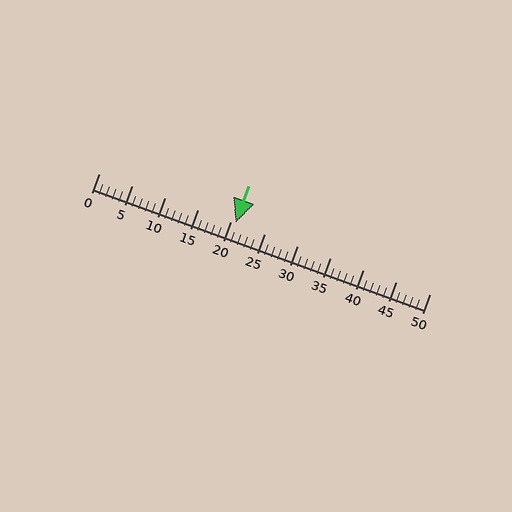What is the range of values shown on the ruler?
The ruler shows values from 0 to 50.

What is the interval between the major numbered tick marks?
The major tick marks are spaced 5 units apart.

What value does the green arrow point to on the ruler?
The green arrow points to approximately 21.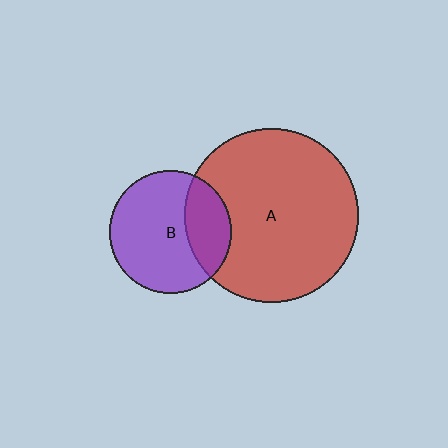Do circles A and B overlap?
Yes.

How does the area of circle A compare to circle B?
Approximately 2.0 times.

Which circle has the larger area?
Circle A (red).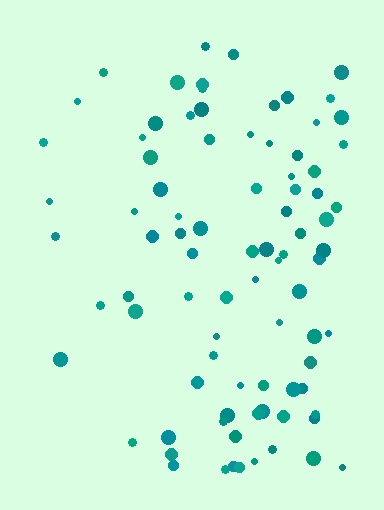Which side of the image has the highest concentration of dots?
The right.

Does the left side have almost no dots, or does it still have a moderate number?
Still a moderate number, just noticeably fewer than the right.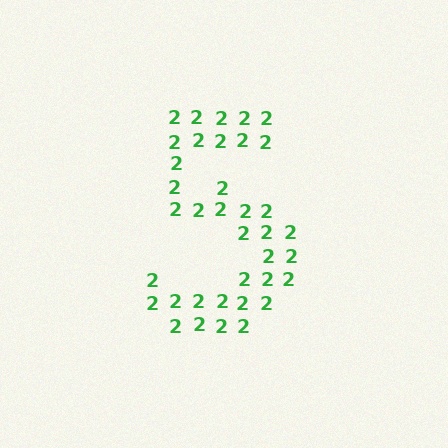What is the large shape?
The large shape is the digit 5.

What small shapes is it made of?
It is made of small digit 2's.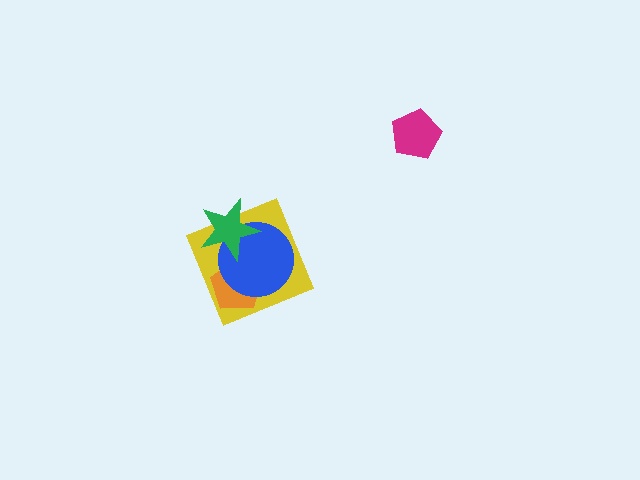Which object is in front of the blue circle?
The green star is in front of the blue circle.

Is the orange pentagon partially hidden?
Yes, it is partially covered by another shape.